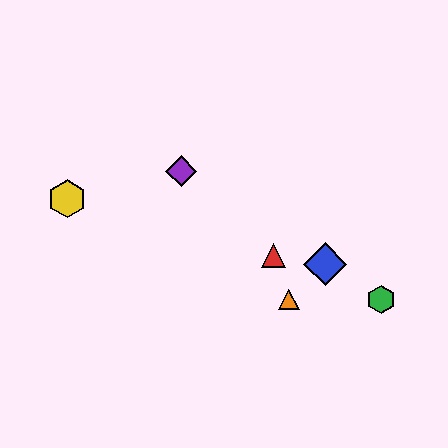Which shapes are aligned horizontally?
The green hexagon, the orange triangle are aligned horizontally.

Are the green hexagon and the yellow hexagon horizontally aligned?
No, the green hexagon is at y≈300 and the yellow hexagon is at y≈199.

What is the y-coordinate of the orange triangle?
The orange triangle is at y≈300.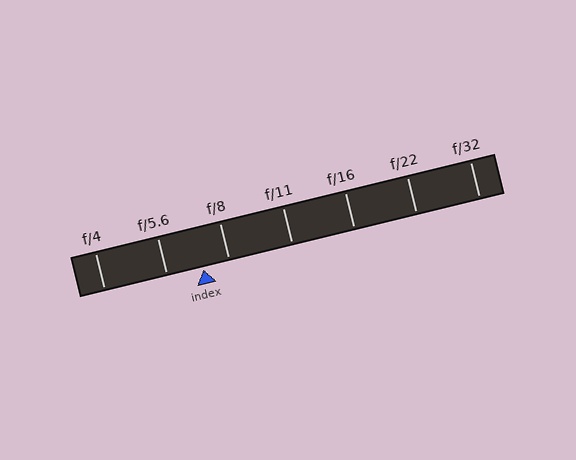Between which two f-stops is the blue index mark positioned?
The index mark is between f/5.6 and f/8.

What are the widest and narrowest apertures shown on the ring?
The widest aperture shown is f/4 and the narrowest is f/32.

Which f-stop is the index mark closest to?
The index mark is closest to f/8.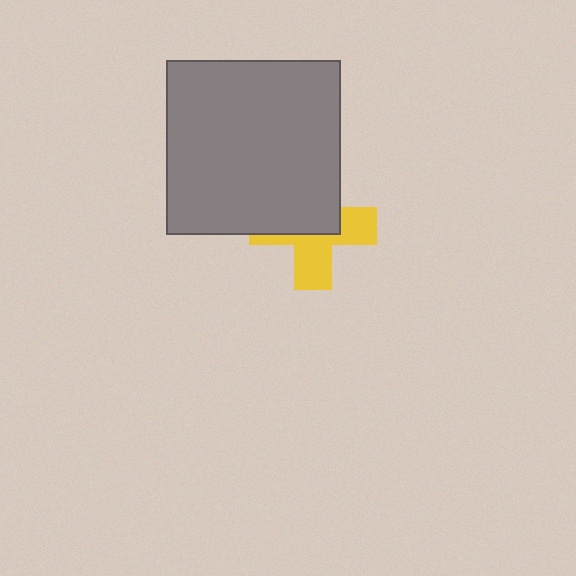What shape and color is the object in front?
The object in front is a gray square.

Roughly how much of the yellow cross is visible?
About half of it is visible (roughly 48%).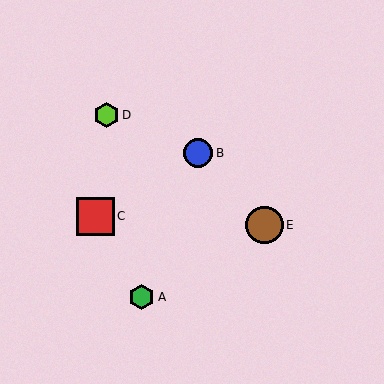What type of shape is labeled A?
Shape A is a green hexagon.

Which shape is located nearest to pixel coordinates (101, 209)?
The red square (labeled C) at (95, 216) is nearest to that location.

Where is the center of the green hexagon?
The center of the green hexagon is at (142, 297).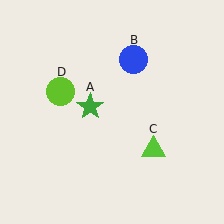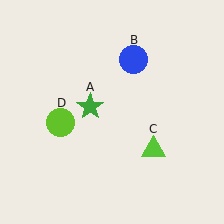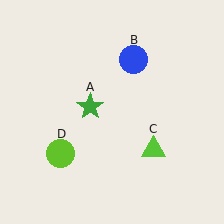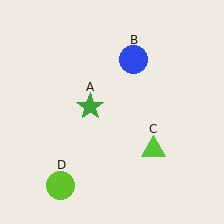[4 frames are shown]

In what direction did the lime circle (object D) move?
The lime circle (object D) moved down.